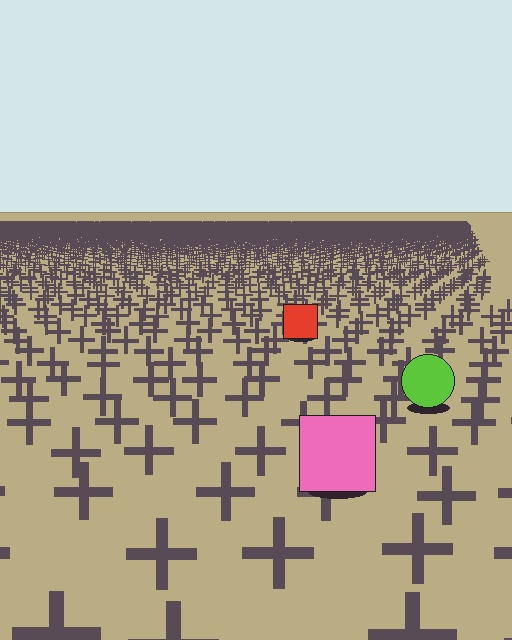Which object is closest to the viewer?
The pink square is closest. The texture marks near it are larger and more spread out.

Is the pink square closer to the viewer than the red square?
Yes. The pink square is closer — you can tell from the texture gradient: the ground texture is coarser near it.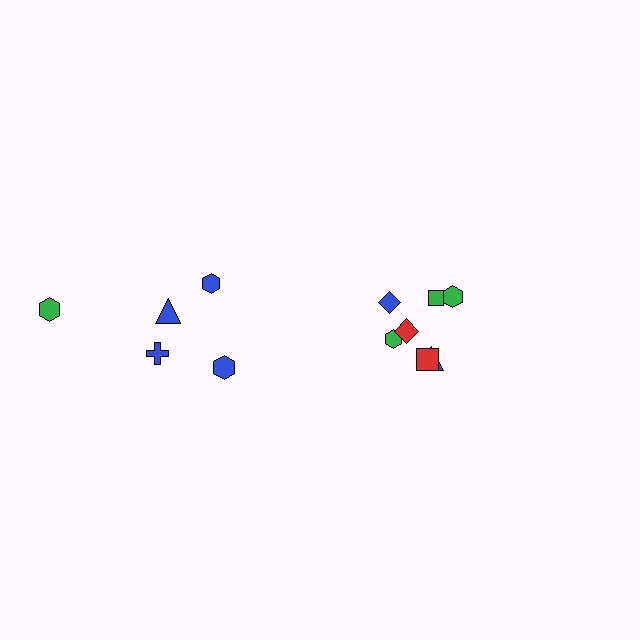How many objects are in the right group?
There are 7 objects.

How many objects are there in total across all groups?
There are 12 objects.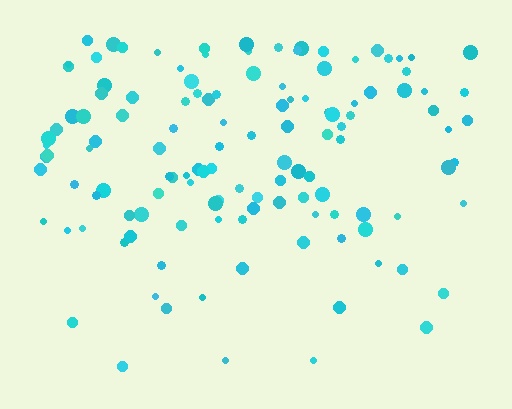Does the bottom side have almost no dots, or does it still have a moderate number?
Still a moderate number, just noticeably fewer than the top.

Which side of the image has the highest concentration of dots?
The top.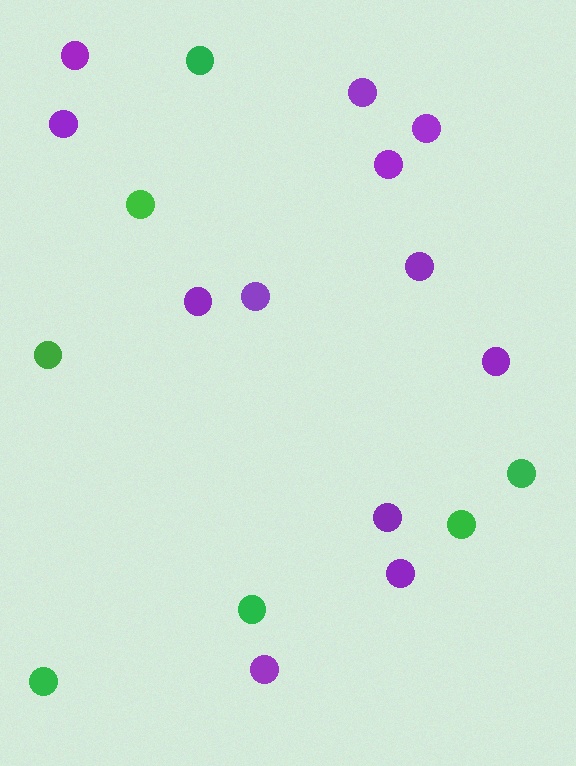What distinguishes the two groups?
There are 2 groups: one group of purple circles (12) and one group of green circles (7).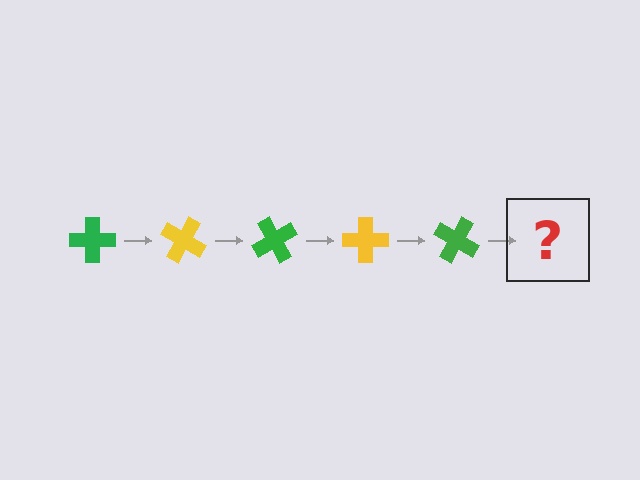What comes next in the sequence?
The next element should be a yellow cross, rotated 150 degrees from the start.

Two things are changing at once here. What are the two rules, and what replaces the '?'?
The two rules are that it rotates 30 degrees each step and the color cycles through green and yellow. The '?' should be a yellow cross, rotated 150 degrees from the start.